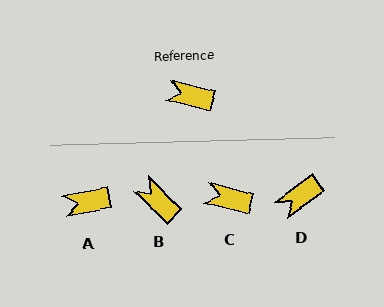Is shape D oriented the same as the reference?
No, it is off by about 51 degrees.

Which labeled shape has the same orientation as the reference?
C.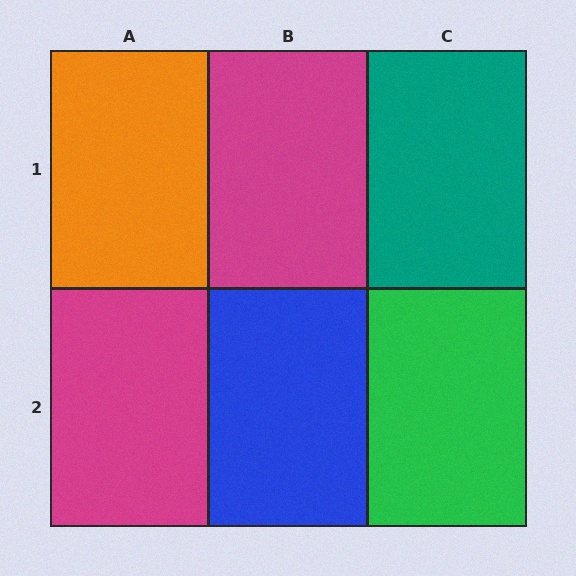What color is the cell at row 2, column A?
Magenta.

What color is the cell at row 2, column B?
Blue.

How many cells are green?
1 cell is green.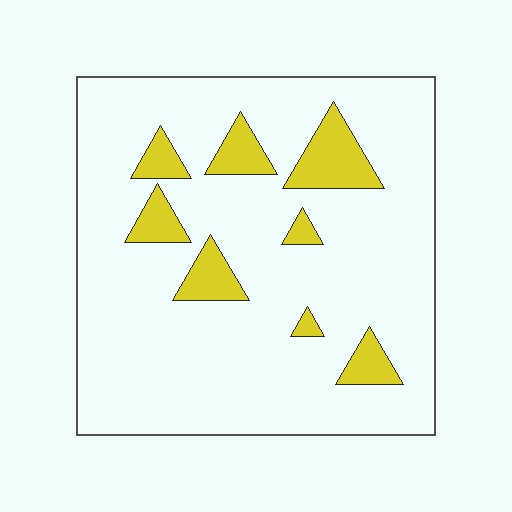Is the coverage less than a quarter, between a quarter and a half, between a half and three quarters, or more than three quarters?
Less than a quarter.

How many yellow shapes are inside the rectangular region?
8.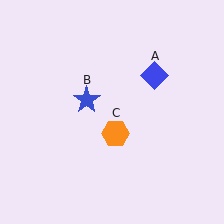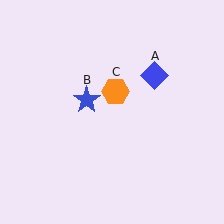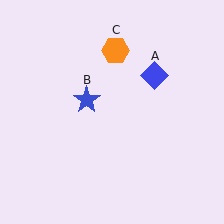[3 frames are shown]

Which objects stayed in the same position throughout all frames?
Blue diamond (object A) and blue star (object B) remained stationary.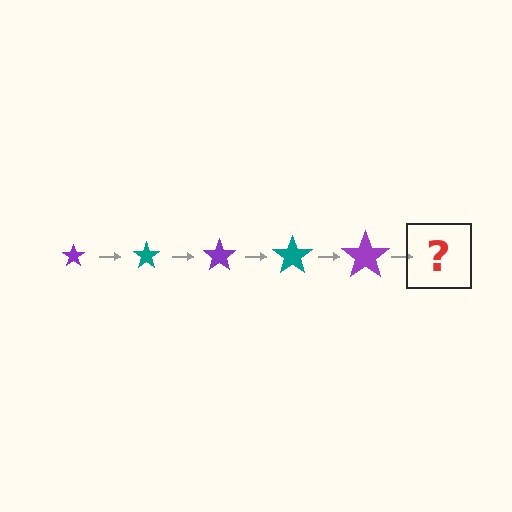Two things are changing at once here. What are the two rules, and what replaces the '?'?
The two rules are that the star grows larger each step and the color cycles through purple and teal. The '?' should be a teal star, larger than the previous one.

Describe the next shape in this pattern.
It should be a teal star, larger than the previous one.